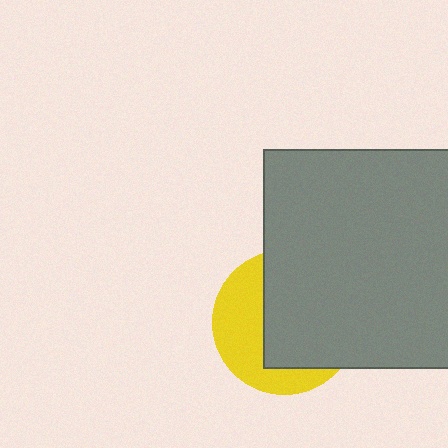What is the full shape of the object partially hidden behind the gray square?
The partially hidden object is a yellow circle.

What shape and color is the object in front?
The object in front is a gray square.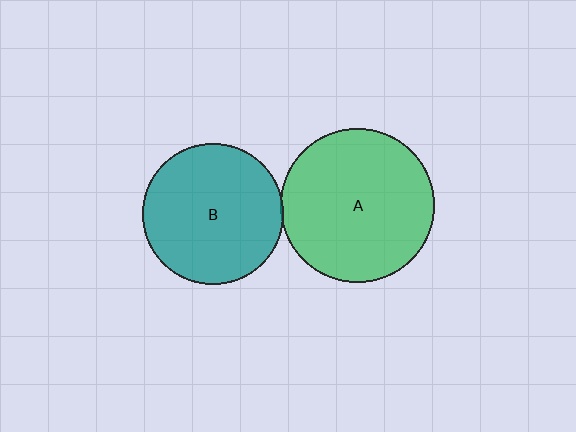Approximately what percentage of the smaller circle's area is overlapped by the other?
Approximately 5%.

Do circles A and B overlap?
Yes.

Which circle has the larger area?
Circle A (green).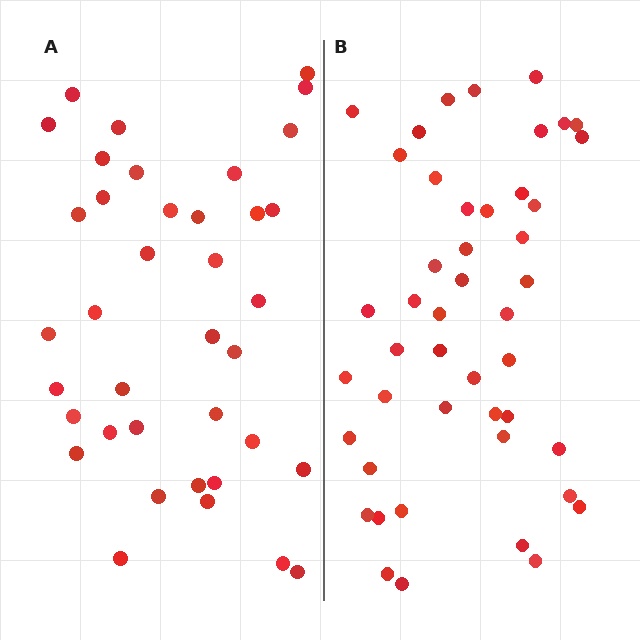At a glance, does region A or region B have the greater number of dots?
Region B (the right region) has more dots.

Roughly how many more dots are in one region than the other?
Region B has roughly 8 or so more dots than region A.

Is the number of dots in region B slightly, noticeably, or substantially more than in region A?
Region B has only slightly more — the two regions are fairly close. The ratio is roughly 1.2 to 1.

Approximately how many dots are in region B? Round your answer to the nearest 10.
About 50 dots. (The exact count is 46, which rounds to 50.)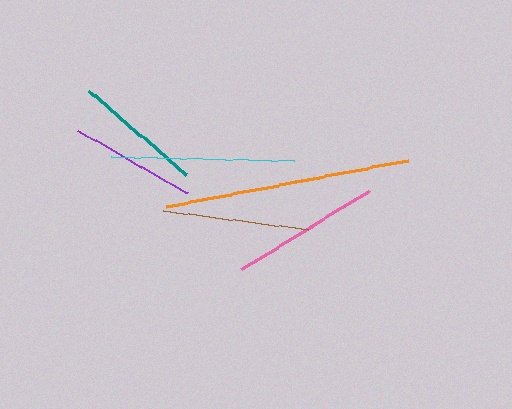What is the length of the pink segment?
The pink segment is approximately 150 pixels long.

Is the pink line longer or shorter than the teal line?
The pink line is longer than the teal line.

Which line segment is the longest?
The orange line is the longest at approximately 246 pixels.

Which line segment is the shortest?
The purple line is the shortest at approximately 126 pixels.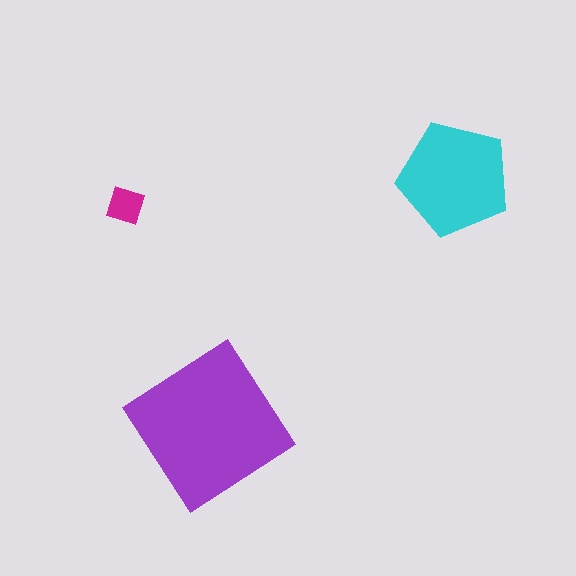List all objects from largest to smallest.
The purple diamond, the cyan pentagon, the magenta diamond.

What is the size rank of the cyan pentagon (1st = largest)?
2nd.